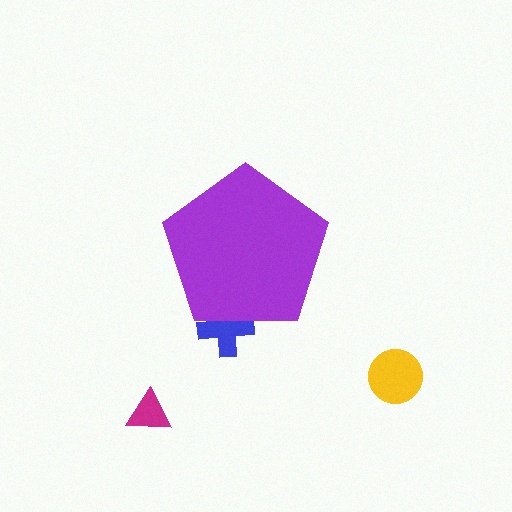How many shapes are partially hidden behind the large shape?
1 shape is partially hidden.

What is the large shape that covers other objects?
A purple pentagon.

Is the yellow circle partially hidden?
No, the yellow circle is fully visible.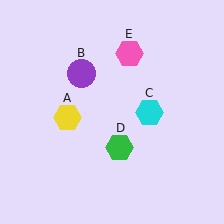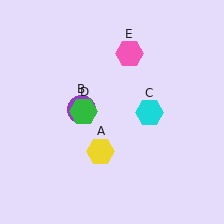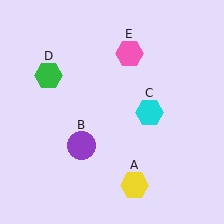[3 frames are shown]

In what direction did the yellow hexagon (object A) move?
The yellow hexagon (object A) moved down and to the right.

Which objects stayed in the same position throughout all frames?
Cyan hexagon (object C) and pink hexagon (object E) remained stationary.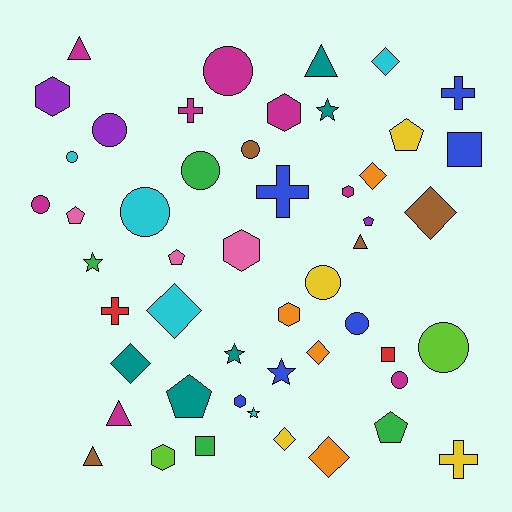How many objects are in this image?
There are 50 objects.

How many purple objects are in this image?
There are 3 purple objects.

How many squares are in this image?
There are 3 squares.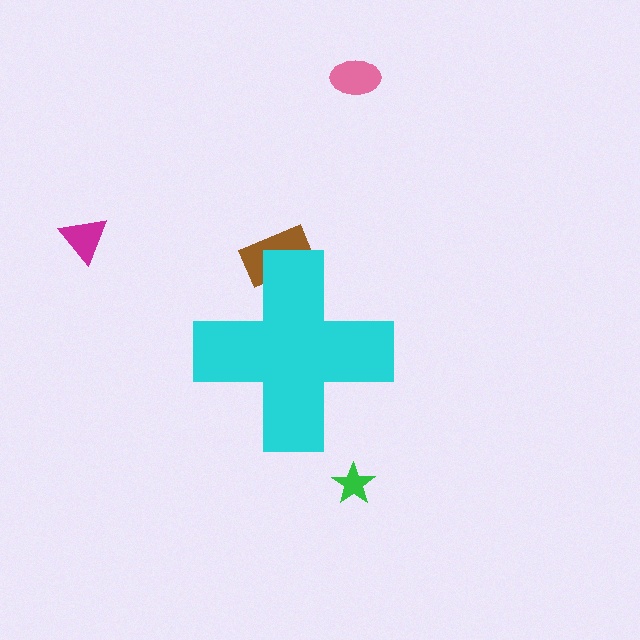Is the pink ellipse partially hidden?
No, the pink ellipse is fully visible.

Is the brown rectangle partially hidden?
Yes, the brown rectangle is partially hidden behind the cyan cross.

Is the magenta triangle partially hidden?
No, the magenta triangle is fully visible.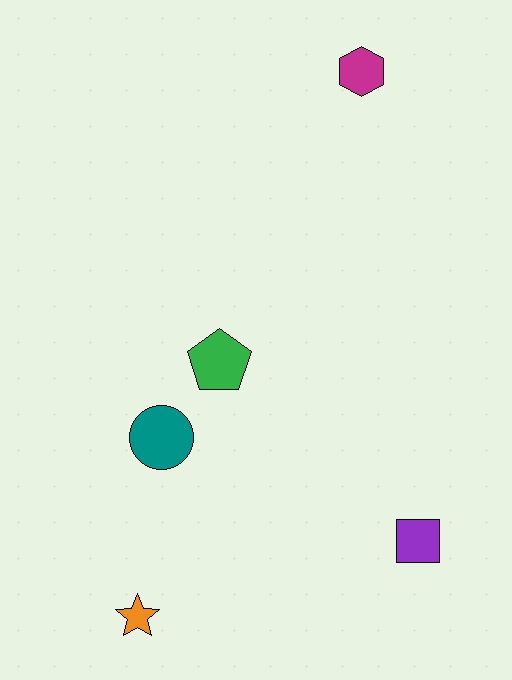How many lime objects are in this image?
There are no lime objects.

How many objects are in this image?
There are 5 objects.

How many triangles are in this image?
There are no triangles.